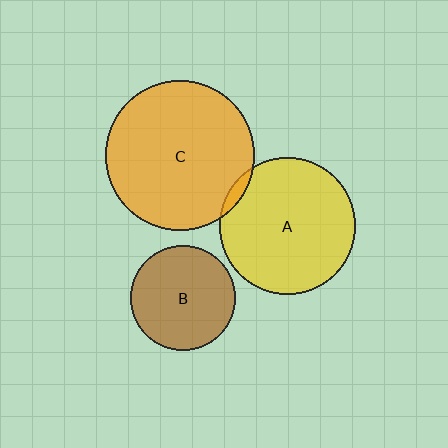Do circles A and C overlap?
Yes.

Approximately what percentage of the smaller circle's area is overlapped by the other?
Approximately 5%.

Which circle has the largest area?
Circle C (orange).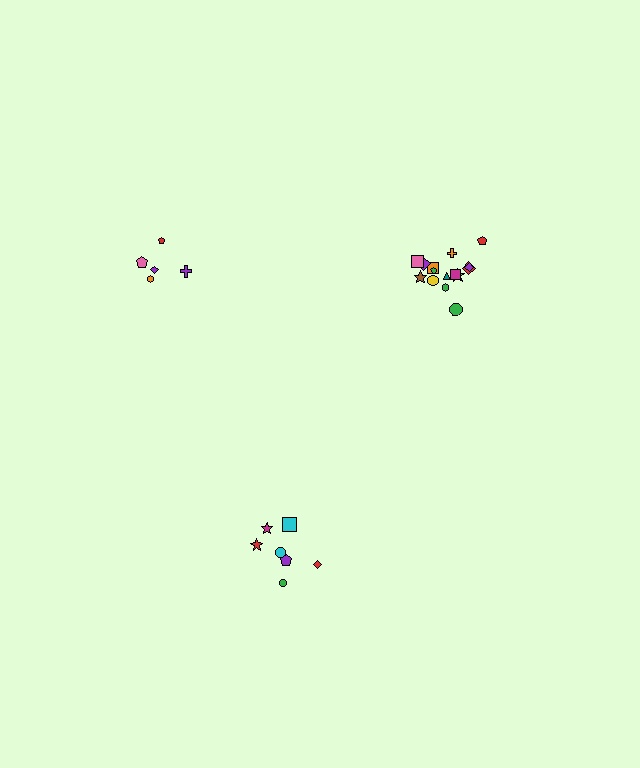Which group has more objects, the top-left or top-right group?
The top-right group.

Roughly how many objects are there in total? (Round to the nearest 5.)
Roughly 25 objects in total.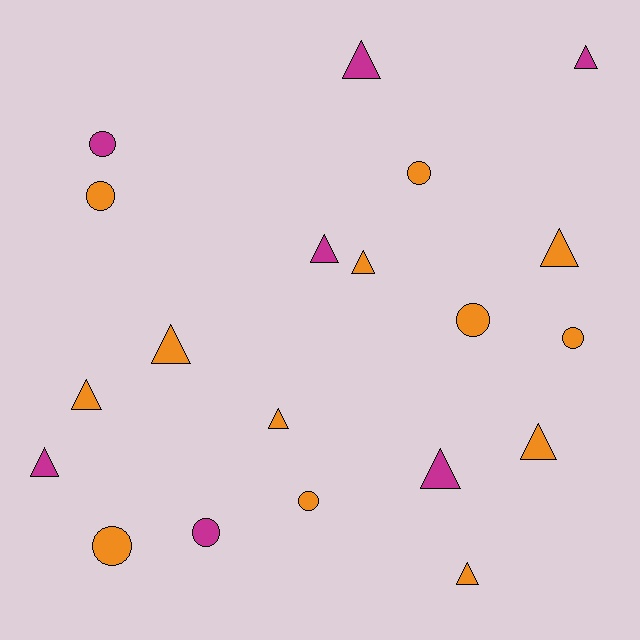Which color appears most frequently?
Orange, with 13 objects.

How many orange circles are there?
There are 6 orange circles.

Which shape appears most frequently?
Triangle, with 12 objects.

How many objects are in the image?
There are 20 objects.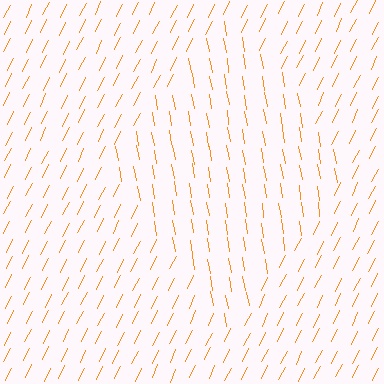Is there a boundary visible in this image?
Yes, there is a texture boundary formed by a change in line orientation.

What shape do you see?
I see a diamond.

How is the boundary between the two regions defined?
The boundary is defined purely by a change in line orientation (approximately 36 degrees difference). All lines are the same color and thickness.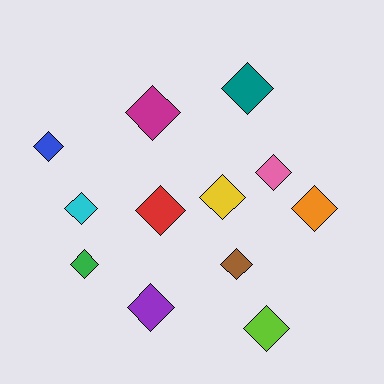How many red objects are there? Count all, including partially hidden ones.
There is 1 red object.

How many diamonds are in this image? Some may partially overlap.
There are 12 diamonds.